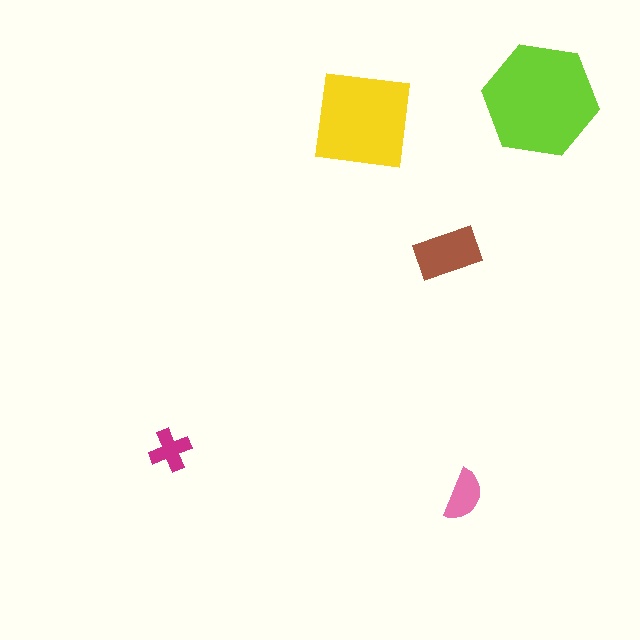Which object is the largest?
The lime hexagon.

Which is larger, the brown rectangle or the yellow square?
The yellow square.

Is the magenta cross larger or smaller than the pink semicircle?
Smaller.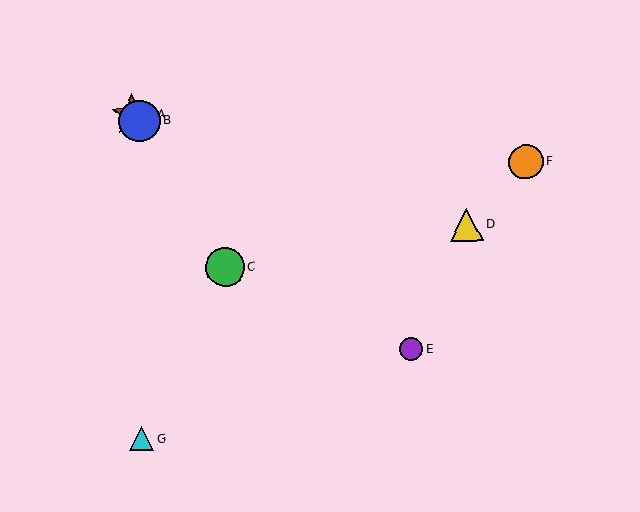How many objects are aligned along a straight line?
3 objects (A, B, E) are aligned along a straight line.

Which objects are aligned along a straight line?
Objects A, B, E are aligned along a straight line.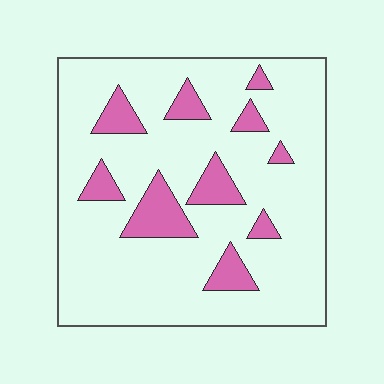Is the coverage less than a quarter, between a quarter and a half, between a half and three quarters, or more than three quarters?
Less than a quarter.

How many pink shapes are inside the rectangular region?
10.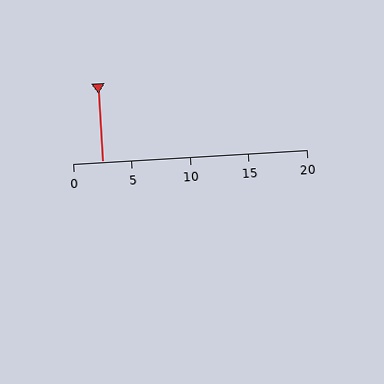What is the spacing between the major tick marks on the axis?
The major ticks are spaced 5 apart.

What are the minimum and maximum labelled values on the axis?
The axis runs from 0 to 20.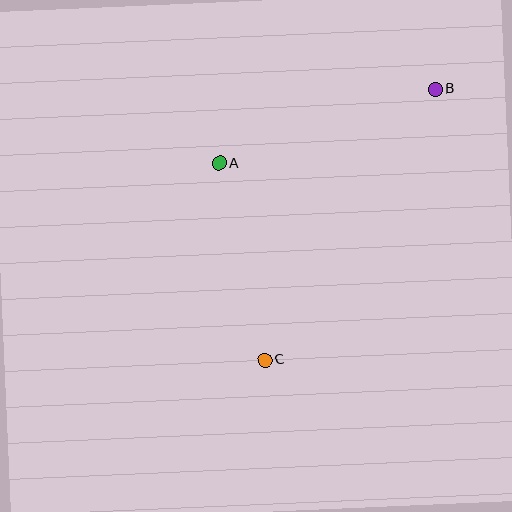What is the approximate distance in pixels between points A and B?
The distance between A and B is approximately 229 pixels.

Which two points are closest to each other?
Points A and C are closest to each other.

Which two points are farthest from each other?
Points B and C are farthest from each other.